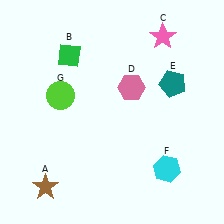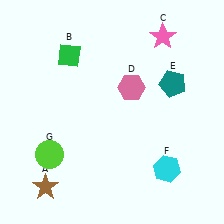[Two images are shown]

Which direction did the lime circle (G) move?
The lime circle (G) moved down.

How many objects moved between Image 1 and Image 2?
1 object moved between the two images.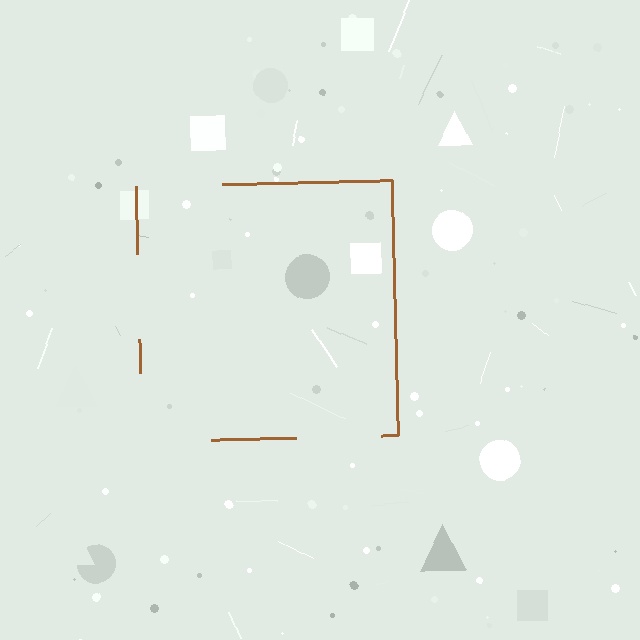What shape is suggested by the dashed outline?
The dashed outline suggests a square.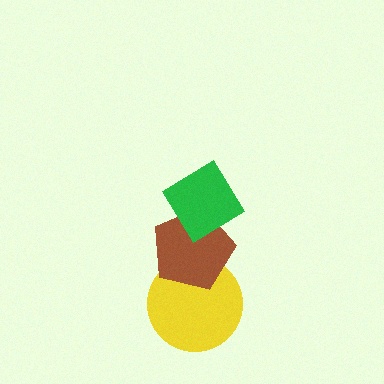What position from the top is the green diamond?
The green diamond is 1st from the top.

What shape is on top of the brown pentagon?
The green diamond is on top of the brown pentagon.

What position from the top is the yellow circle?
The yellow circle is 3rd from the top.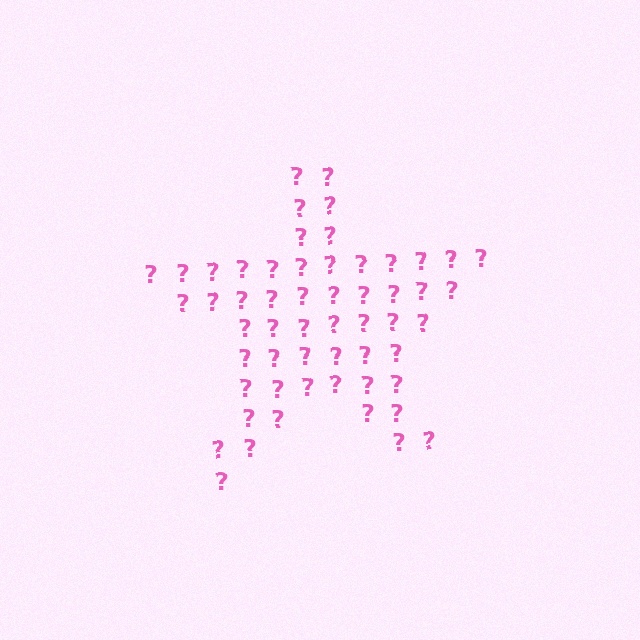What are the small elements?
The small elements are question marks.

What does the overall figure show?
The overall figure shows a star.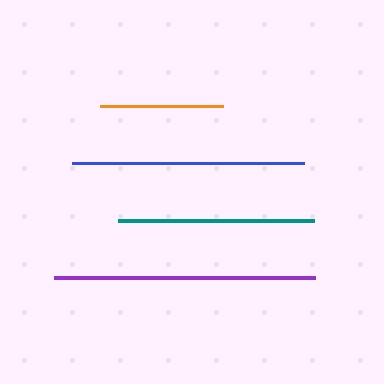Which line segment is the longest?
The purple line is the longest at approximately 261 pixels.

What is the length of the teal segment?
The teal segment is approximately 196 pixels long.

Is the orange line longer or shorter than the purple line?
The purple line is longer than the orange line.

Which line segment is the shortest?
The orange line is the shortest at approximately 123 pixels.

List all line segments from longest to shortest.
From longest to shortest: purple, blue, teal, orange.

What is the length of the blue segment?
The blue segment is approximately 232 pixels long.